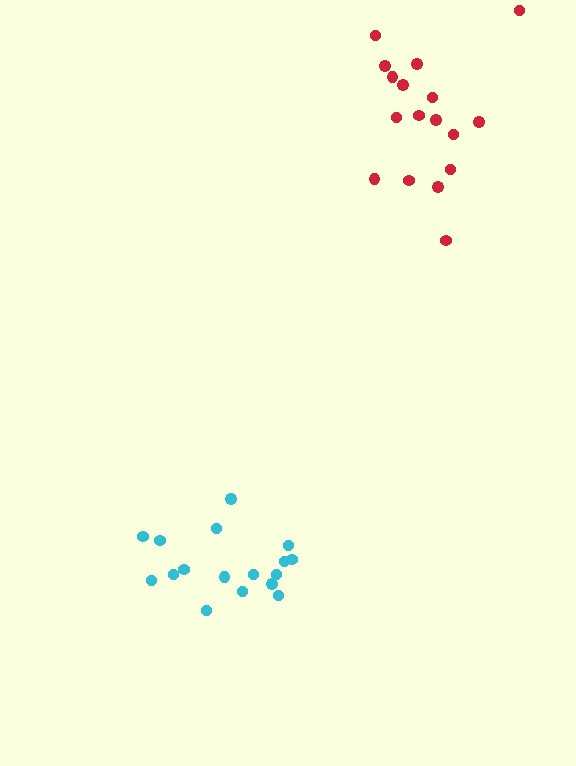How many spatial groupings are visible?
There are 2 spatial groupings.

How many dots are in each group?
Group 1: 17 dots, Group 2: 18 dots (35 total).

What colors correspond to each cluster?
The clusters are colored: cyan, red.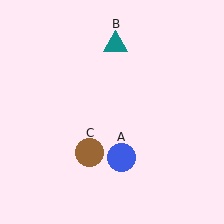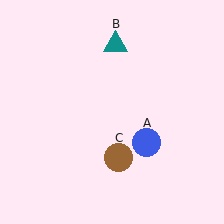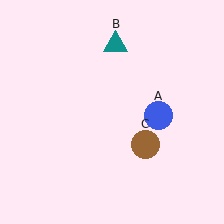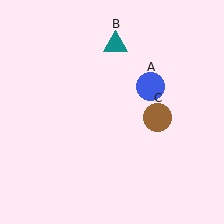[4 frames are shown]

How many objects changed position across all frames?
2 objects changed position: blue circle (object A), brown circle (object C).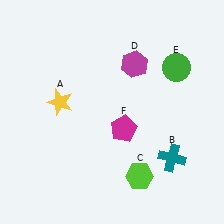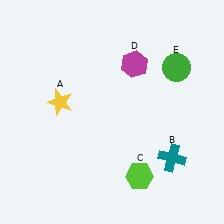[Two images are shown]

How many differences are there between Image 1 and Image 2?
There is 1 difference between the two images.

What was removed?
The magenta pentagon (F) was removed in Image 2.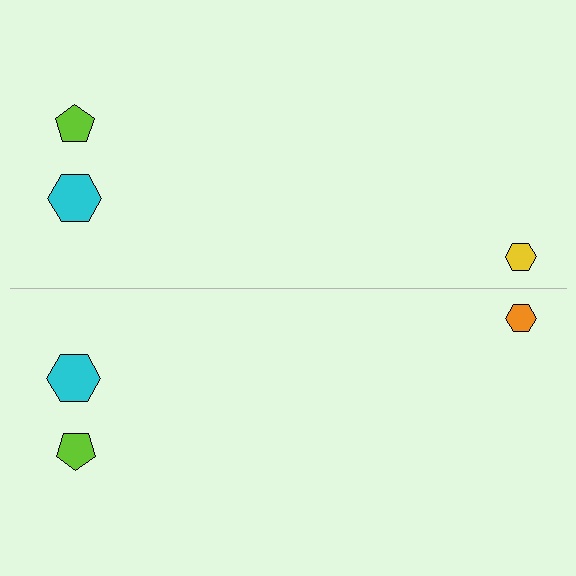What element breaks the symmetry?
The orange hexagon on the bottom side breaks the symmetry — its mirror counterpart is yellow.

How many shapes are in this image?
There are 6 shapes in this image.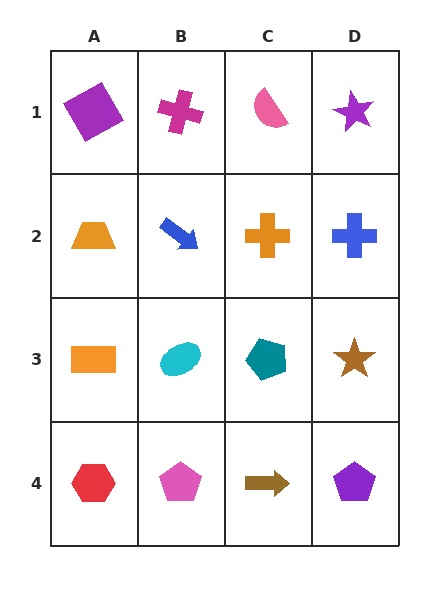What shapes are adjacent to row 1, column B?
A blue arrow (row 2, column B), a purple square (row 1, column A), a pink semicircle (row 1, column C).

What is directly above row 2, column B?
A magenta cross.